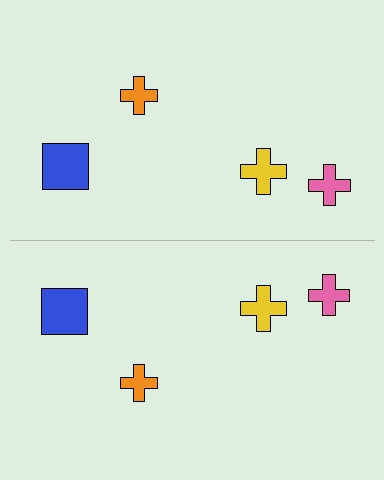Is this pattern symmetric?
Yes, this pattern has bilateral (reflection) symmetry.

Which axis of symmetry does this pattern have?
The pattern has a horizontal axis of symmetry running through the center of the image.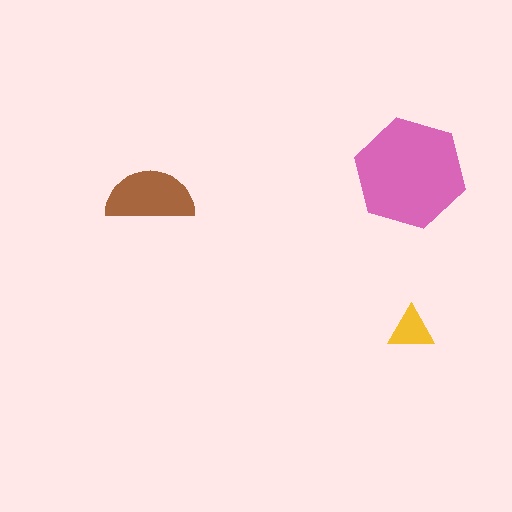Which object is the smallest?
The yellow triangle.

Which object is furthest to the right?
The yellow triangle is rightmost.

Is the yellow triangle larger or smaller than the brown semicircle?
Smaller.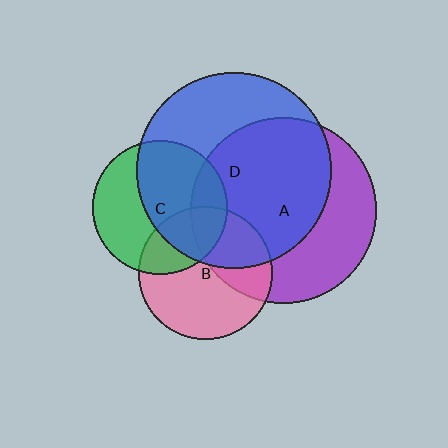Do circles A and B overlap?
Yes.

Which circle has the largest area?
Circle D (blue).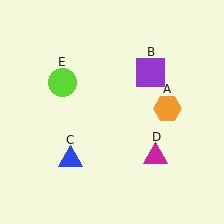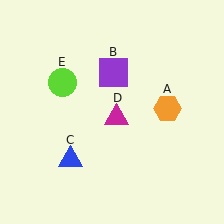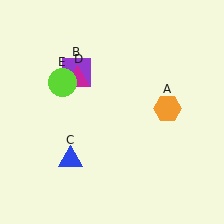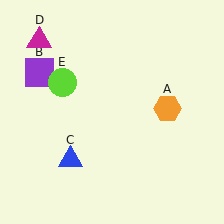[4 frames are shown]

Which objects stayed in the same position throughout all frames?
Orange hexagon (object A) and blue triangle (object C) and lime circle (object E) remained stationary.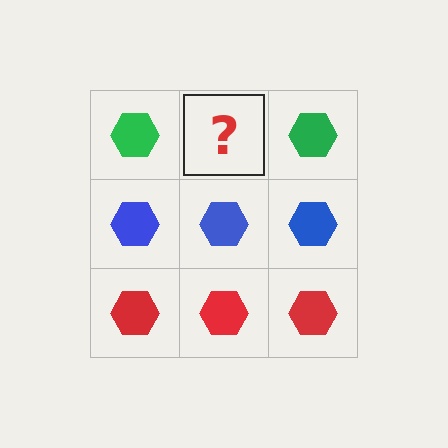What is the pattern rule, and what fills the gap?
The rule is that each row has a consistent color. The gap should be filled with a green hexagon.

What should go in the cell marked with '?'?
The missing cell should contain a green hexagon.